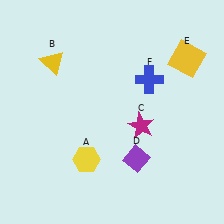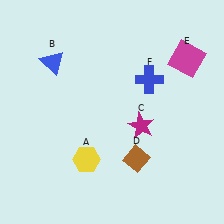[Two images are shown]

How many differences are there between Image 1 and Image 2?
There are 3 differences between the two images.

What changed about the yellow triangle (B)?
In Image 1, B is yellow. In Image 2, it changed to blue.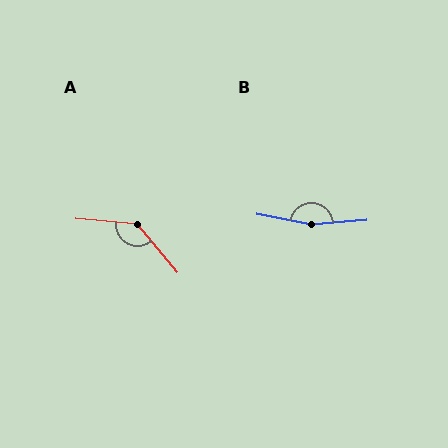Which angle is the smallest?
A, at approximately 134 degrees.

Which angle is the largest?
B, at approximately 165 degrees.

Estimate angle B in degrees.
Approximately 165 degrees.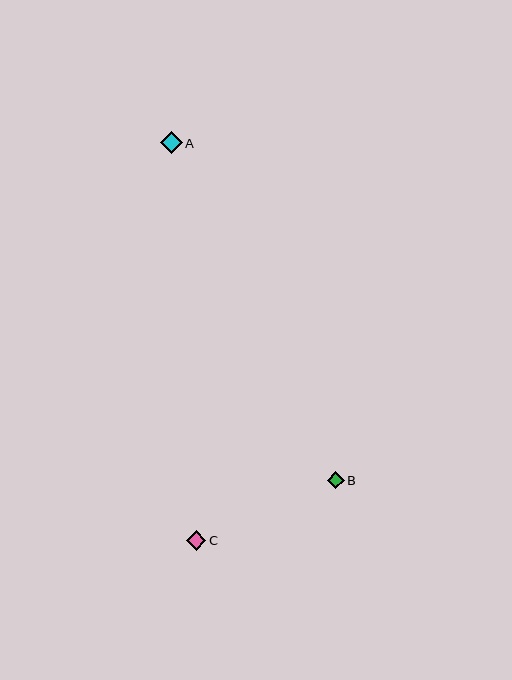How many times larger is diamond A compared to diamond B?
Diamond A is approximately 1.3 times the size of diamond B.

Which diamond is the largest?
Diamond A is the largest with a size of approximately 22 pixels.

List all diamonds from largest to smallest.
From largest to smallest: A, C, B.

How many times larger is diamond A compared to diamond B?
Diamond A is approximately 1.3 times the size of diamond B.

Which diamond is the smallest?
Diamond B is the smallest with a size of approximately 17 pixels.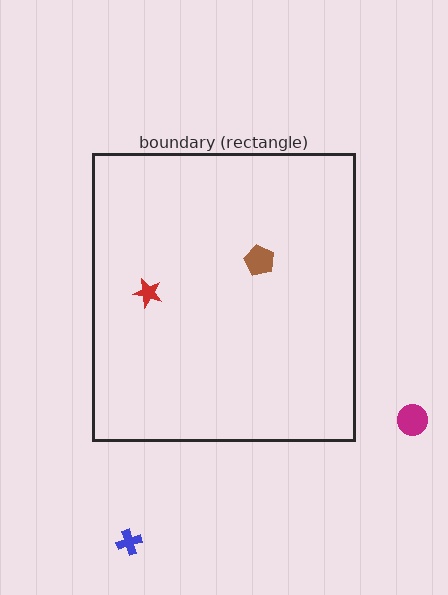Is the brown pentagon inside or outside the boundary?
Inside.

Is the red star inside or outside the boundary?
Inside.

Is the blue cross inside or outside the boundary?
Outside.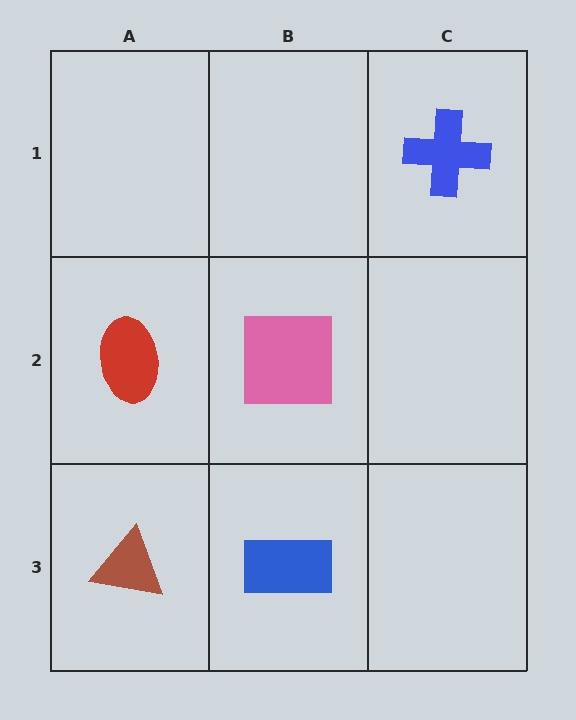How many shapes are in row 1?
1 shape.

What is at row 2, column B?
A pink square.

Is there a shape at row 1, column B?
No, that cell is empty.